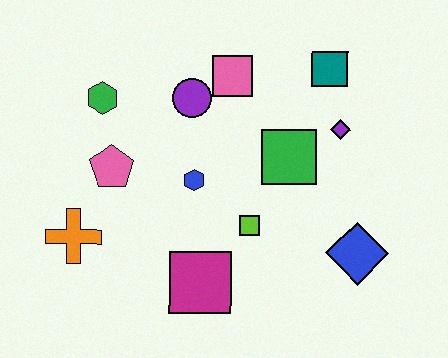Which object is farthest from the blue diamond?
The green hexagon is farthest from the blue diamond.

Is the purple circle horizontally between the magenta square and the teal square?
No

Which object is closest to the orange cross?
The pink pentagon is closest to the orange cross.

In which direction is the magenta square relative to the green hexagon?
The magenta square is below the green hexagon.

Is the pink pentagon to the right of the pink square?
No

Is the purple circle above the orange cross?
Yes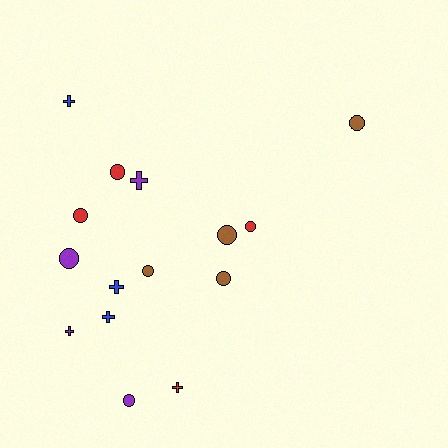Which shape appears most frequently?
Circle, with 9 objects.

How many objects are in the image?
There are 15 objects.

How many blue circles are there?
There are no blue circles.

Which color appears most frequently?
Purple, with 4 objects.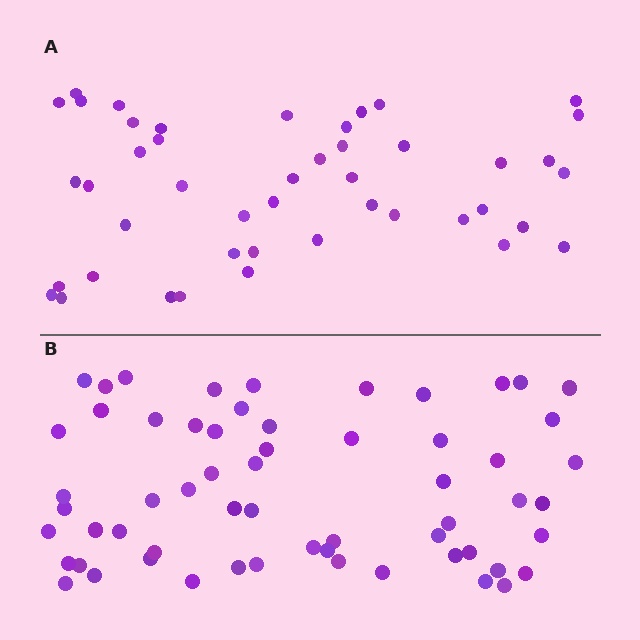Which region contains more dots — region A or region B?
Region B (the bottom region) has more dots.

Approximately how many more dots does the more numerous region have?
Region B has approximately 15 more dots than region A.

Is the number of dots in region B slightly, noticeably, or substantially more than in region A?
Region B has noticeably more, but not dramatically so. The ratio is roughly 1.3 to 1.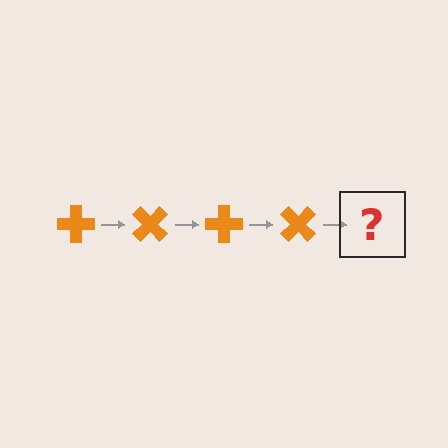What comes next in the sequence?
The next element should be an orange cross rotated 180 degrees.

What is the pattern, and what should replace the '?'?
The pattern is that the cross rotates 45 degrees each step. The '?' should be an orange cross rotated 180 degrees.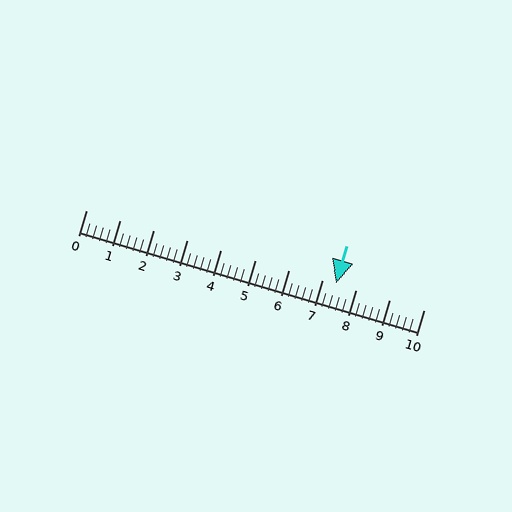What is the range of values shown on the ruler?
The ruler shows values from 0 to 10.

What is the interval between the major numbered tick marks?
The major tick marks are spaced 1 units apart.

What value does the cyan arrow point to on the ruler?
The cyan arrow points to approximately 7.4.